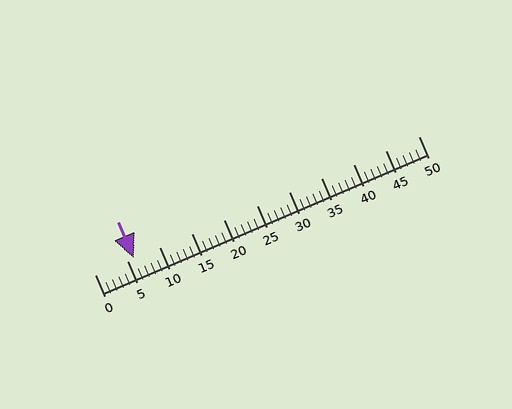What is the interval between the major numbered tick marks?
The major tick marks are spaced 5 units apart.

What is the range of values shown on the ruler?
The ruler shows values from 0 to 50.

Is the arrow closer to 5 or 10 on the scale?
The arrow is closer to 5.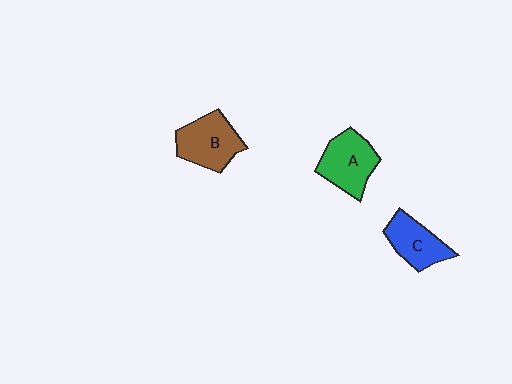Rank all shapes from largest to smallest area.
From largest to smallest: B (brown), A (green), C (blue).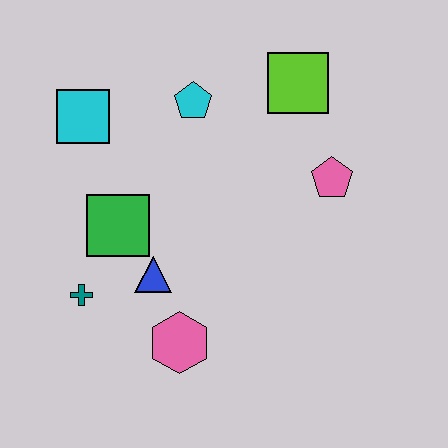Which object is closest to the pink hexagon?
The blue triangle is closest to the pink hexagon.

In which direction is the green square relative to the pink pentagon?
The green square is to the left of the pink pentagon.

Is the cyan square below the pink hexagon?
No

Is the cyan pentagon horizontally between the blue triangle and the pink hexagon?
No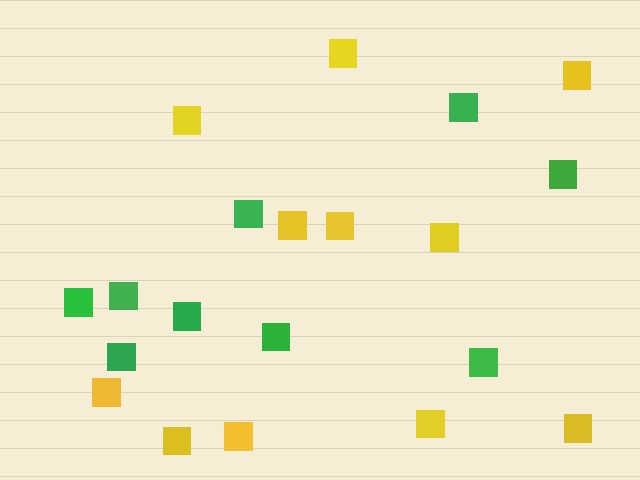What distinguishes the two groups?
There are 2 groups: one group of green squares (9) and one group of yellow squares (11).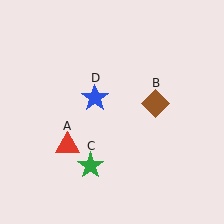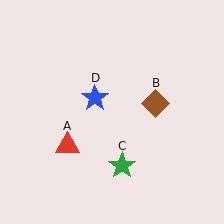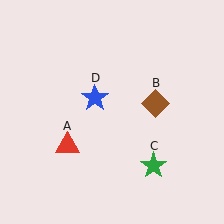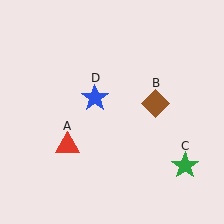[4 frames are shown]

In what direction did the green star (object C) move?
The green star (object C) moved right.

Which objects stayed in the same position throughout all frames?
Red triangle (object A) and brown diamond (object B) and blue star (object D) remained stationary.